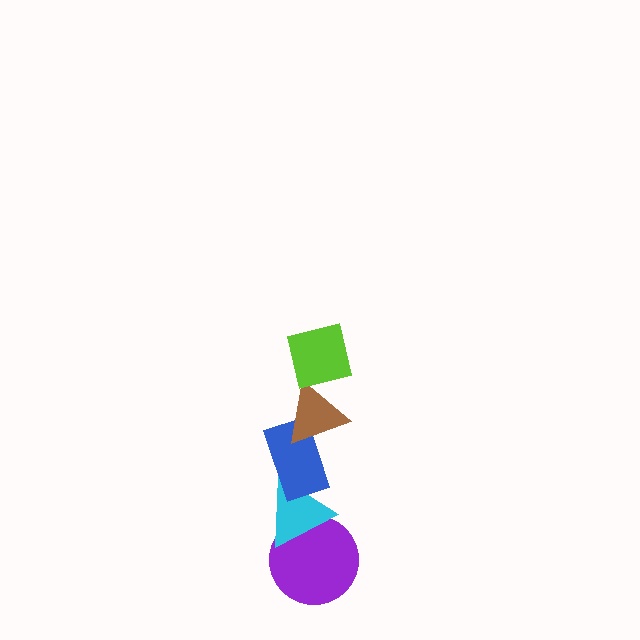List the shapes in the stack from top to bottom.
From top to bottom: the lime square, the brown triangle, the blue rectangle, the cyan triangle, the purple circle.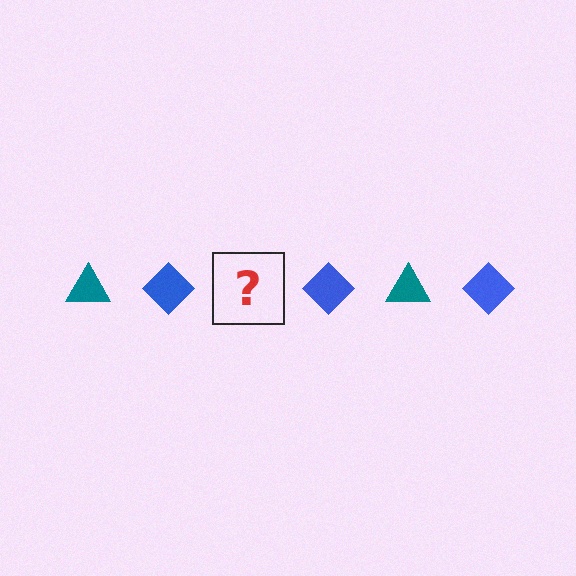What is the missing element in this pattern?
The missing element is a teal triangle.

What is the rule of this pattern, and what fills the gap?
The rule is that the pattern alternates between teal triangle and blue diamond. The gap should be filled with a teal triangle.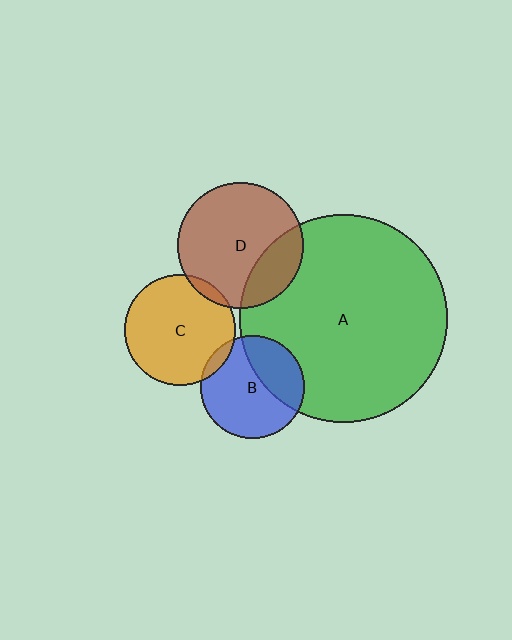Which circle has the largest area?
Circle A (green).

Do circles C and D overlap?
Yes.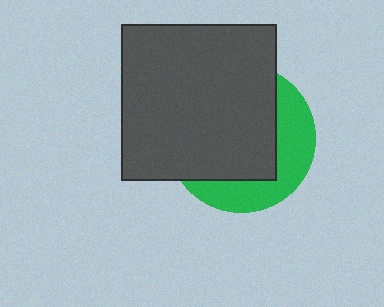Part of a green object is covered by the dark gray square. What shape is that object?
It is a circle.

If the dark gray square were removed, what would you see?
You would see the complete green circle.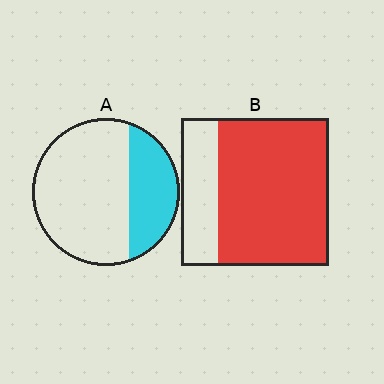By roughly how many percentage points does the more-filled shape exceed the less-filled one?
By roughly 45 percentage points (B over A).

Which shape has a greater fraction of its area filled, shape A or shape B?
Shape B.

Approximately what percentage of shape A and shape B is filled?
A is approximately 30% and B is approximately 75%.